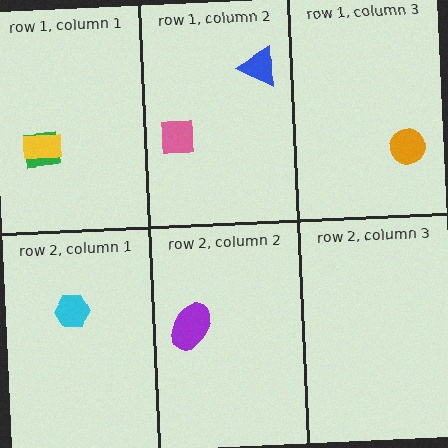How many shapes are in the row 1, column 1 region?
2.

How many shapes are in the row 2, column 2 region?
1.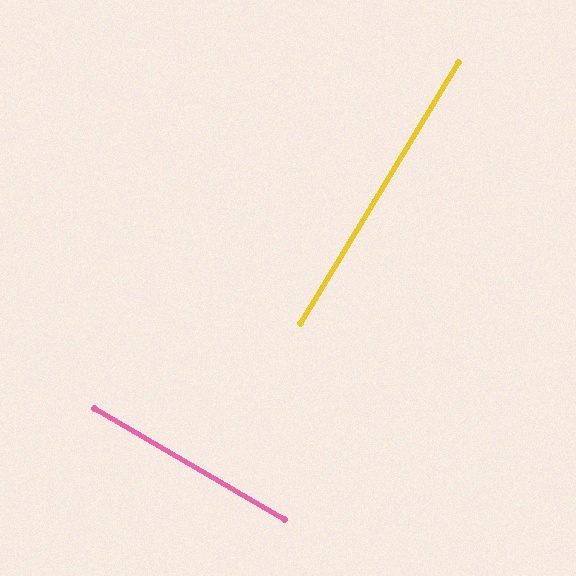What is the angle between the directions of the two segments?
Approximately 89 degrees.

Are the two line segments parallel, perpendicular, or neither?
Perpendicular — they meet at approximately 89°.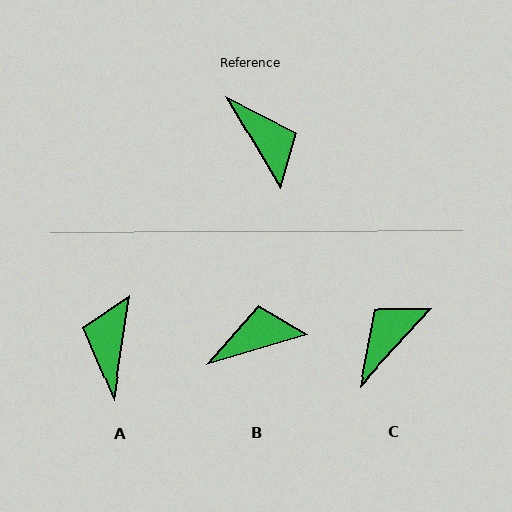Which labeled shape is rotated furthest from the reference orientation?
A, about 141 degrees away.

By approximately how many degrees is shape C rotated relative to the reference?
Approximately 106 degrees counter-clockwise.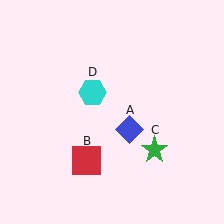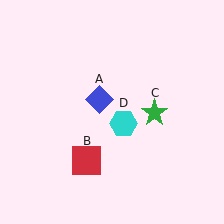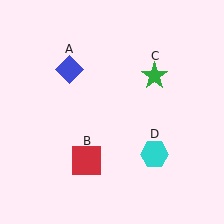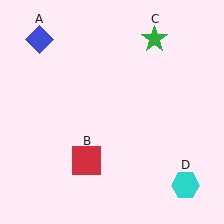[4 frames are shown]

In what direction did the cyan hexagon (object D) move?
The cyan hexagon (object D) moved down and to the right.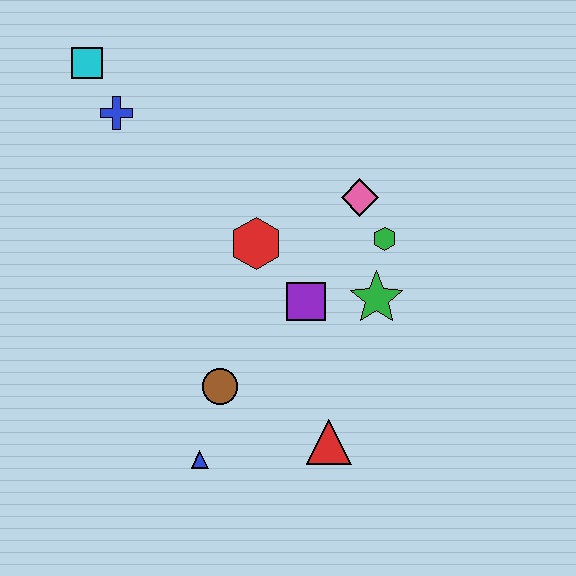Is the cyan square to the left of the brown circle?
Yes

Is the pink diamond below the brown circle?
No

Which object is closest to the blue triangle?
The brown circle is closest to the blue triangle.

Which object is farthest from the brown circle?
The cyan square is farthest from the brown circle.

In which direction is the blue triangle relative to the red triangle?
The blue triangle is to the left of the red triangle.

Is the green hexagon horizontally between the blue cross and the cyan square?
No